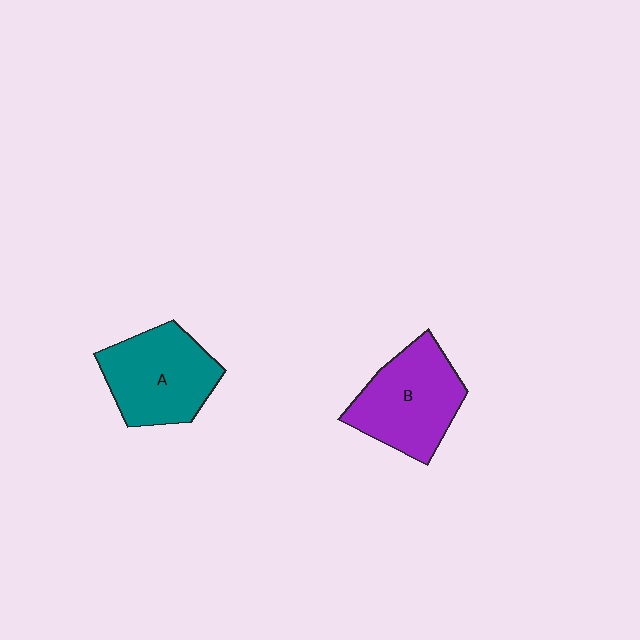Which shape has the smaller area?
Shape A (teal).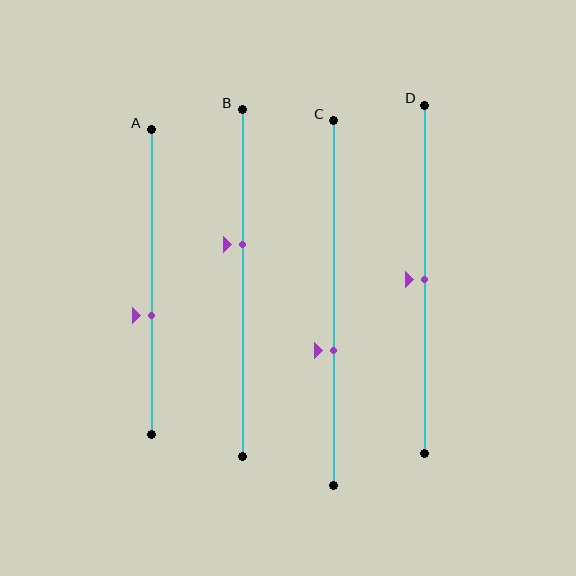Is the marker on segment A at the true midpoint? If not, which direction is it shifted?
No, the marker on segment A is shifted downward by about 11% of the segment length.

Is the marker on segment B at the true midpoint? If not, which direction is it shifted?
No, the marker on segment B is shifted upward by about 11% of the segment length.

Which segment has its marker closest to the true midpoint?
Segment D has its marker closest to the true midpoint.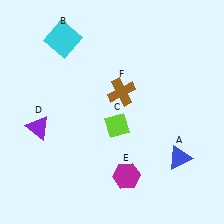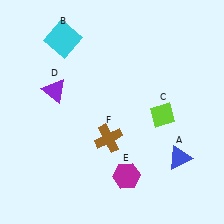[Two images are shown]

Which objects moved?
The objects that moved are: the lime diamond (C), the purple triangle (D), the brown cross (F).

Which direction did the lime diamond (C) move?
The lime diamond (C) moved right.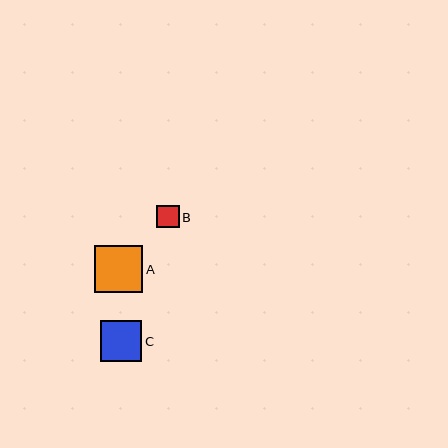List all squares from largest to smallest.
From largest to smallest: A, C, B.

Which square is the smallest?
Square B is the smallest with a size of approximately 22 pixels.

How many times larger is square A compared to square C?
Square A is approximately 1.2 times the size of square C.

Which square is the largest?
Square A is the largest with a size of approximately 48 pixels.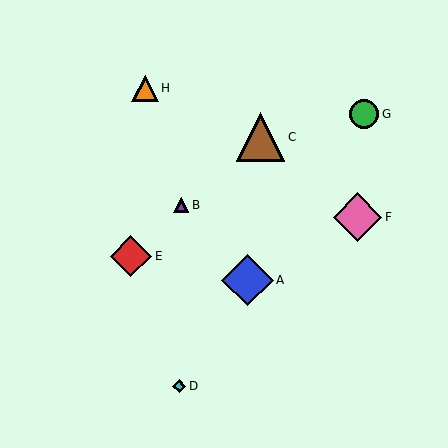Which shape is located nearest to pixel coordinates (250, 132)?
The brown triangle (labeled C) at (260, 137) is nearest to that location.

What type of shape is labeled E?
Shape E is a red diamond.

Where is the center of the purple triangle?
The center of the purple triangle is at (181, 205).